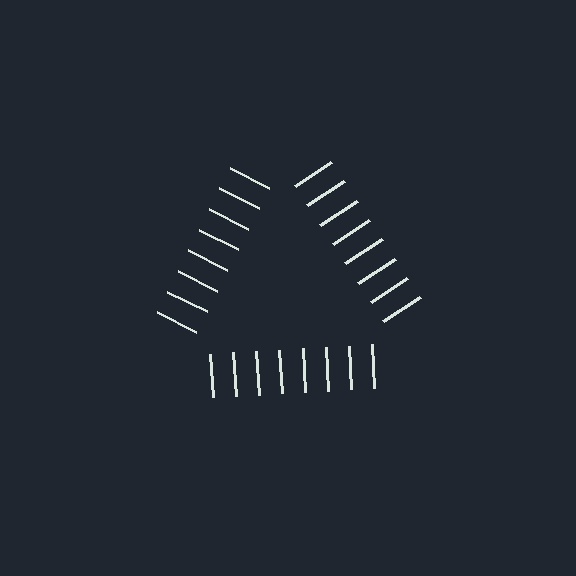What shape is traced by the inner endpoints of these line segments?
An illusory triangle — the line segments terminate on its edges but no continuous stroke is drawn.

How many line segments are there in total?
24 — 8 along each of the 3 edges.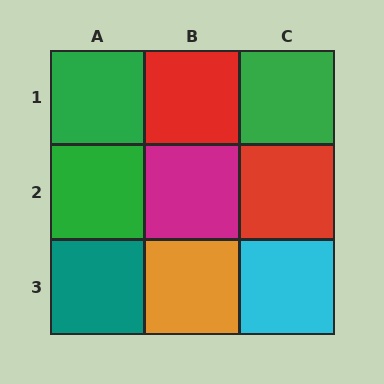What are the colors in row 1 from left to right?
Green, red, green.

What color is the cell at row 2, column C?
Red.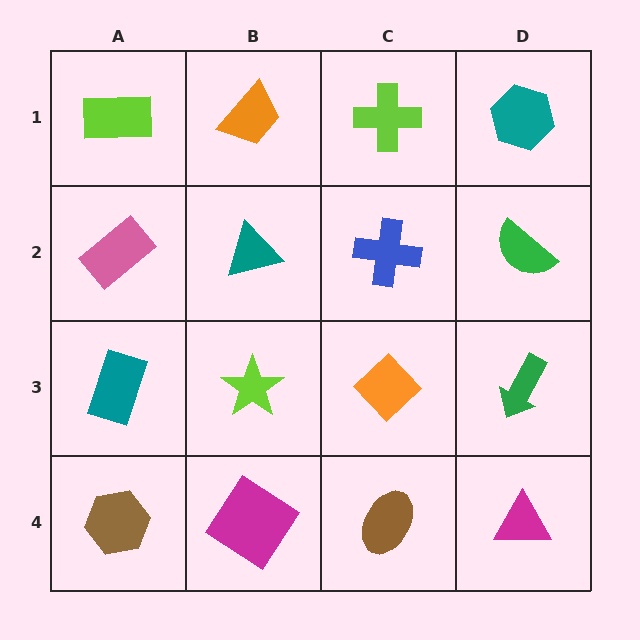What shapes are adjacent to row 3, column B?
A teal triangle (row 2, column B), a magenta diamond (row 4, column B), a teal rectangle (row 3, column A), an orange diamond (row 3, column C).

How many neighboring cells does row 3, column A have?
3.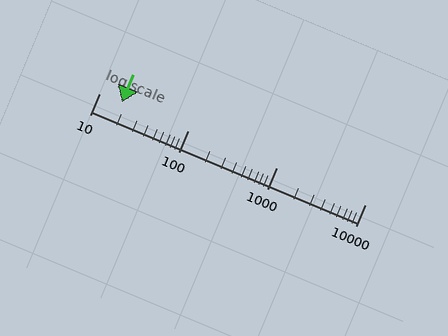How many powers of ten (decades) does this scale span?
The scale spans 3 decades, from 10 to 10000.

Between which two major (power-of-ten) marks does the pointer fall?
The pointer is between 10 and 100.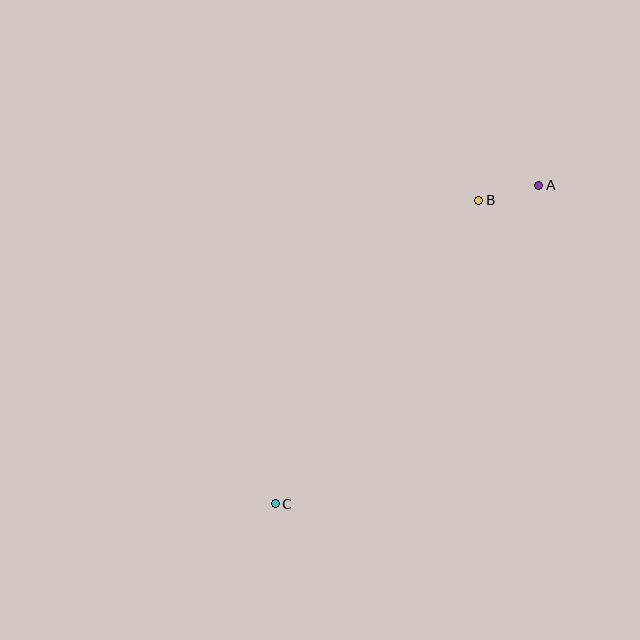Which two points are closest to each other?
Points A and B are closest to each other.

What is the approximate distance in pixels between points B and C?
The distance between B and C is approximately 366 pixels.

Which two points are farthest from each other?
Points A and C are farthest from each other.